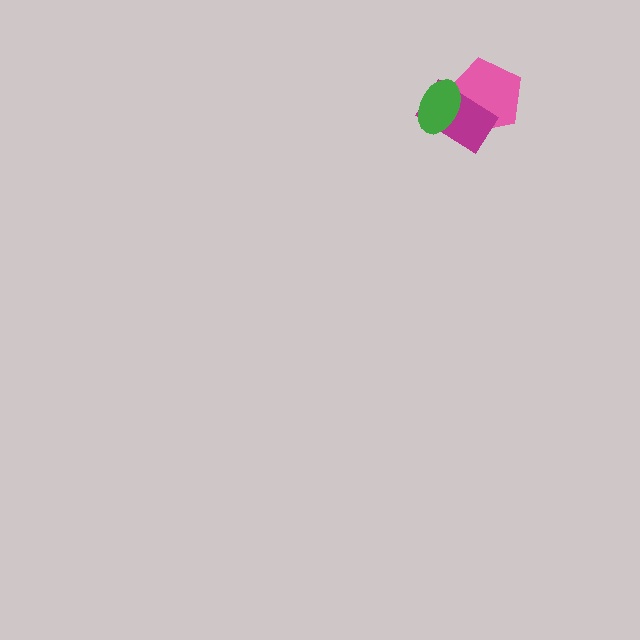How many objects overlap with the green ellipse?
2 objects overlap with the green ellipse.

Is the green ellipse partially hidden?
No, no other shape covers it.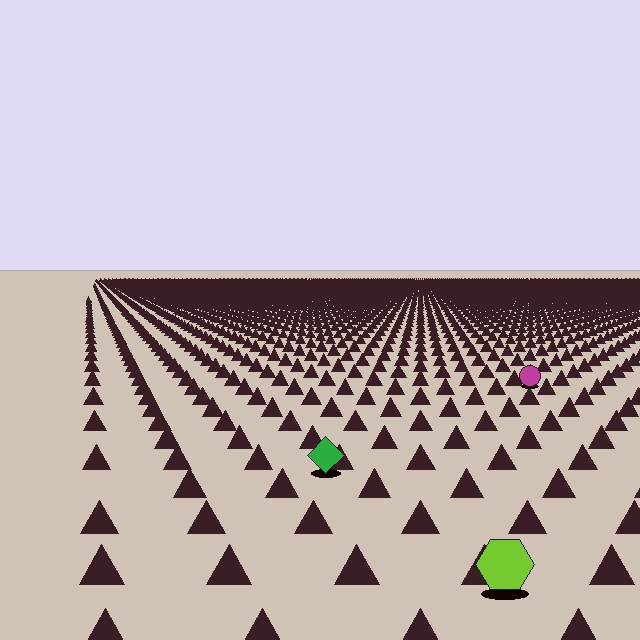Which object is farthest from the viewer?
The magenta circle is farthest from the viewer. It appears smaller and the ground texture around it is denser.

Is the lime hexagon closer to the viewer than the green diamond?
Yes. The lime hexagon is closer — you can tell from the texture gradient: the ground texture is coarser near it.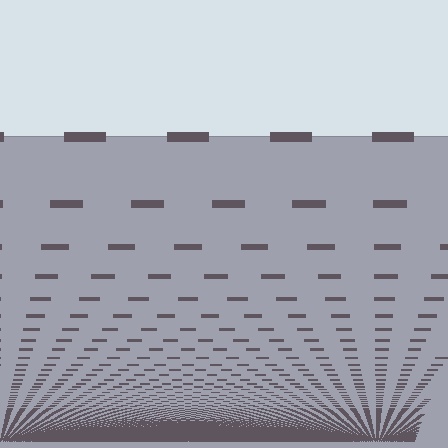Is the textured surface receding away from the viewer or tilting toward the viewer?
The surface appears to tilt toward the viewer. Texture elements get larger and sparser toward the top.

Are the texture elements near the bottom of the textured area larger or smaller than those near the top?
Smaller. The gradient is inverted — elements near the bottom are smaller and denser.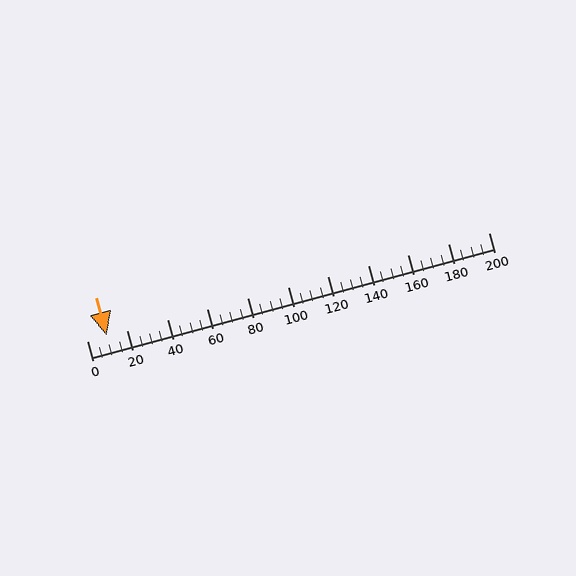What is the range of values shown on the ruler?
The ruler shows values from 0 to 200.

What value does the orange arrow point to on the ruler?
The orange arrow points to approximately 10.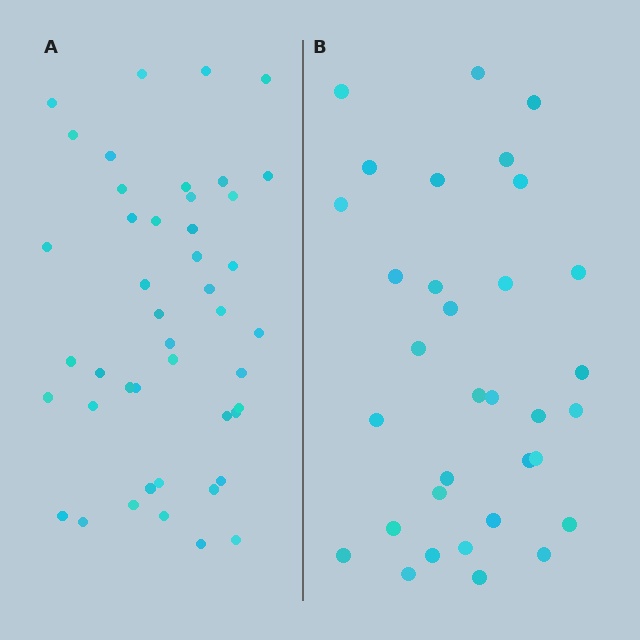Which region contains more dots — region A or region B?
Region A (the left region) has more dots.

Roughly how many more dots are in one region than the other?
Region A has roughly 12 or so more dots than region B.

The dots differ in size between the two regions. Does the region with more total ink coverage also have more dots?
No. Region B has more total ink coverage because its dots are larger, but region A actually contains more individual dots. Total area can be misleading — the number of items is what matters here.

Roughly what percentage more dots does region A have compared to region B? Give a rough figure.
About 35% more.